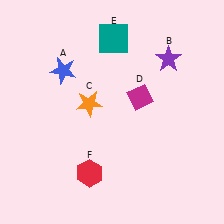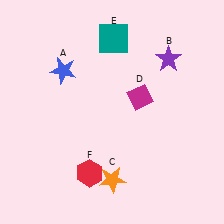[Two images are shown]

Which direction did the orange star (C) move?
The orange star (C) moved down.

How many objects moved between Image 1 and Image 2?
1 object moved between the two images.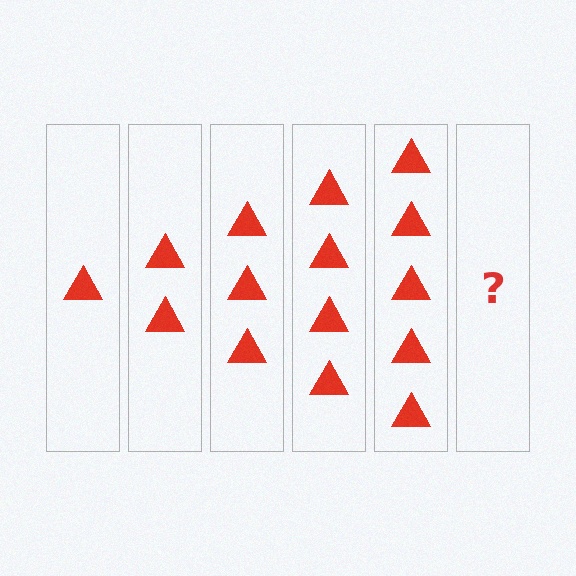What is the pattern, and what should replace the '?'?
The pattern is that each step adds one more triangle. The '?' should be 6 triangles.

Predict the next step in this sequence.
The next step is 6 triangles.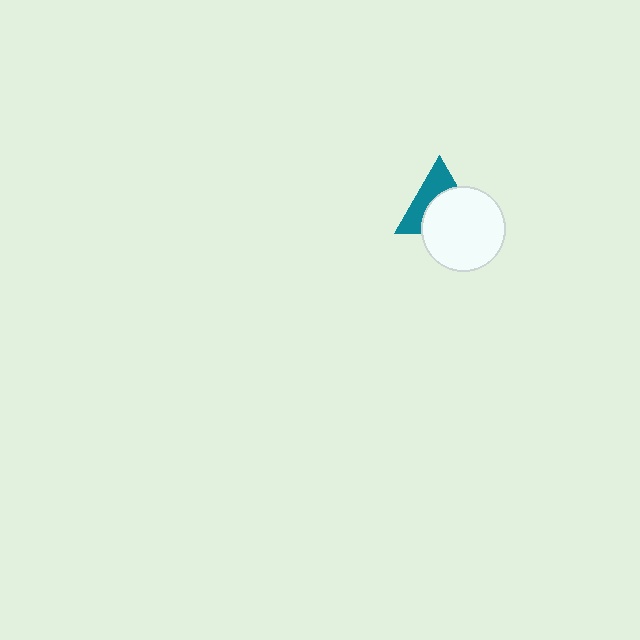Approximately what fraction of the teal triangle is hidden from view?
Roughly 55% of the teal triangle is hidden behind the white circle.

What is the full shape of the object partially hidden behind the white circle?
The partially hidden object is a teal triangle.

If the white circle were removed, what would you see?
You would see the complete teal triangle.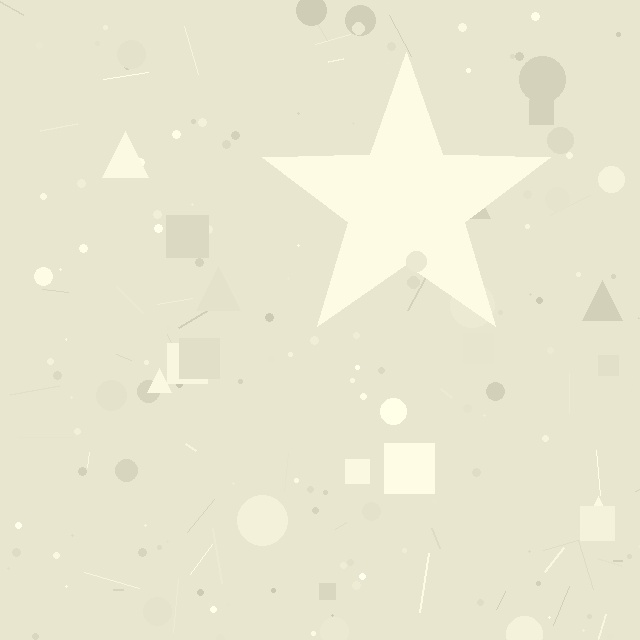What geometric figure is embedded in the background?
A star is embedded in the background.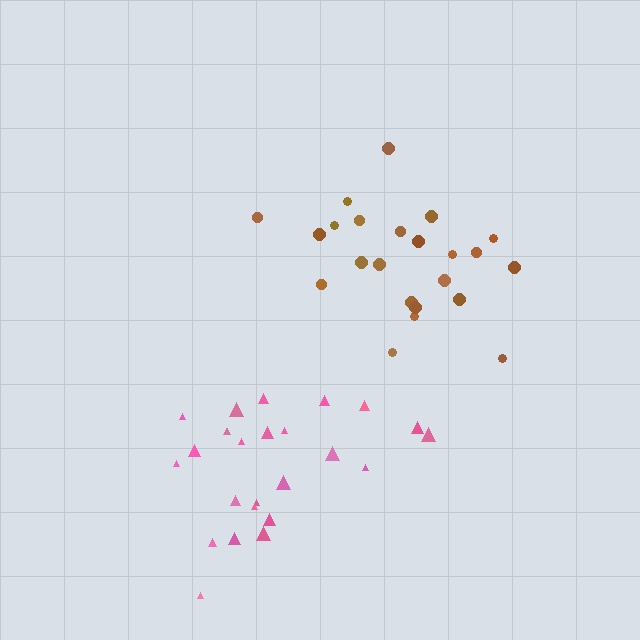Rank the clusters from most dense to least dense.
pink, brown.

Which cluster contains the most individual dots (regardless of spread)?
Pink (25).